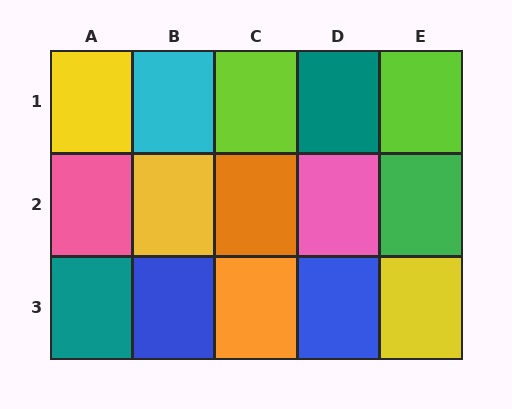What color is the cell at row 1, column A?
Yellow.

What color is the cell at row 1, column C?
Lime.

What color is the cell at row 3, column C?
Orange.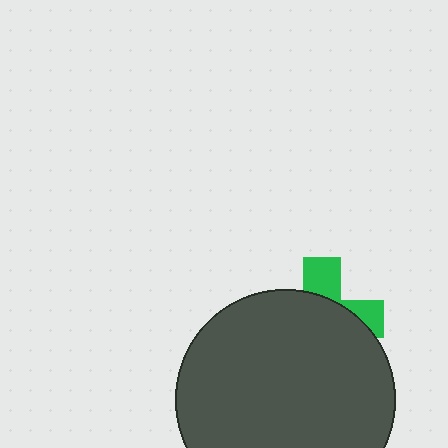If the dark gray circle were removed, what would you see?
You would see the complete green cross.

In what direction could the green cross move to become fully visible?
The green cross could move up. That would shift it out from behind the dark gray circle entirely.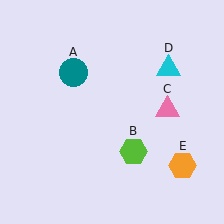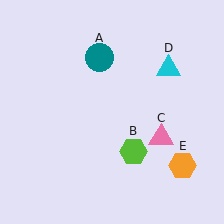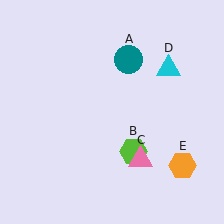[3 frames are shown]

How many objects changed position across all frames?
2 objects changed position: teal circle (object A), pink triangle (object C).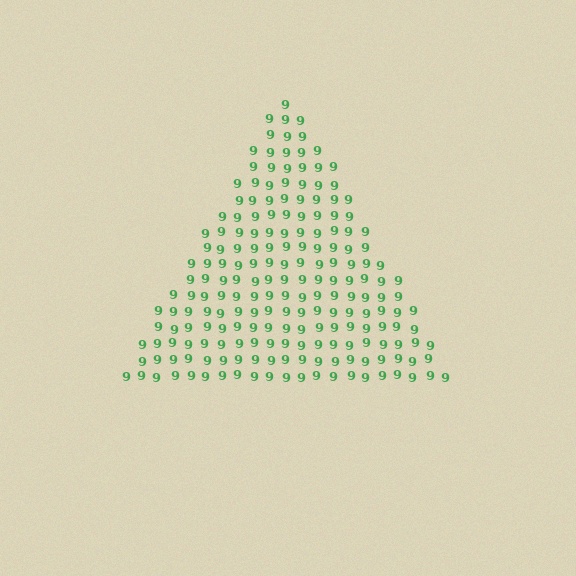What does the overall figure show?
The overall figure shows a triangle.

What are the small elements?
The small elements are digit 9's.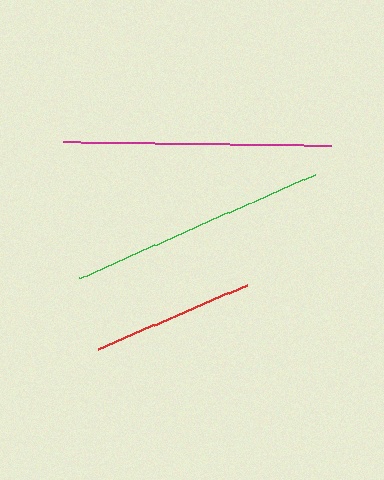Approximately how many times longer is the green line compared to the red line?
The green line is approximately 1.6 times the length of the red line.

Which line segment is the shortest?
The red line is the shortest at approximately 163 pixels.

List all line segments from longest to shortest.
From longest to shortest: magenta, green, red.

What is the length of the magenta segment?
The magenta segment is approximately 268 pixels long.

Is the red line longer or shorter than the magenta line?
The magenta line is longer than the red line.